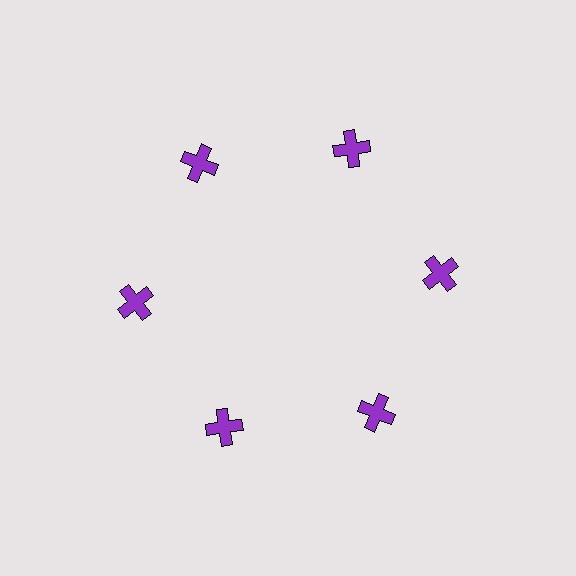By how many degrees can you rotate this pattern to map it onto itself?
The pattern maps onto itself every 60 degrees of rotation.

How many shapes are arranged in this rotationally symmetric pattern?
There are 6 shapes, arranged in 6 groups of 1.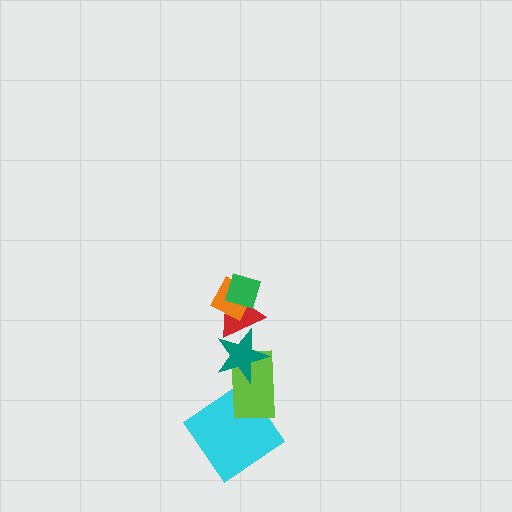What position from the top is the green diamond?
The green diamond is 1st from the top.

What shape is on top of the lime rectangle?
The teal star is on top of the lime rectangle.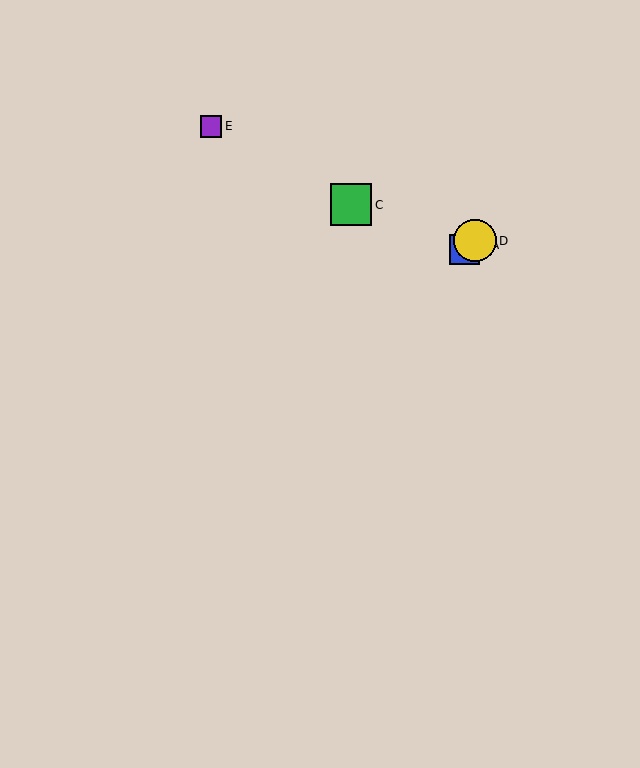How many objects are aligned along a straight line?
3 objects (A, B, D) are aligned along a straight line.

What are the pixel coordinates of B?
Object B is at (465, 250).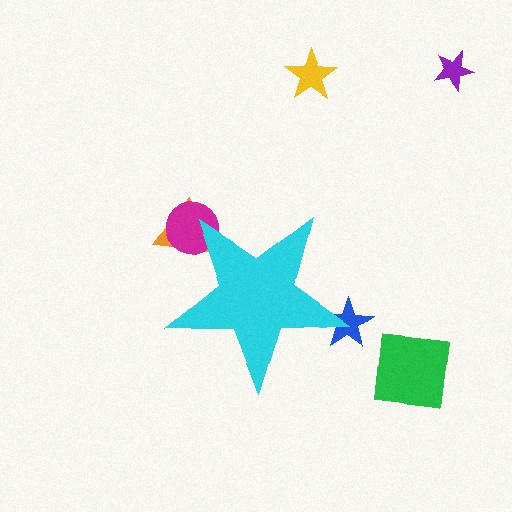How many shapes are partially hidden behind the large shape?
3 shapes are partially hidden.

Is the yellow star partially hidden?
No, the yellow star is fully visible.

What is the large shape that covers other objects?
A cyan star.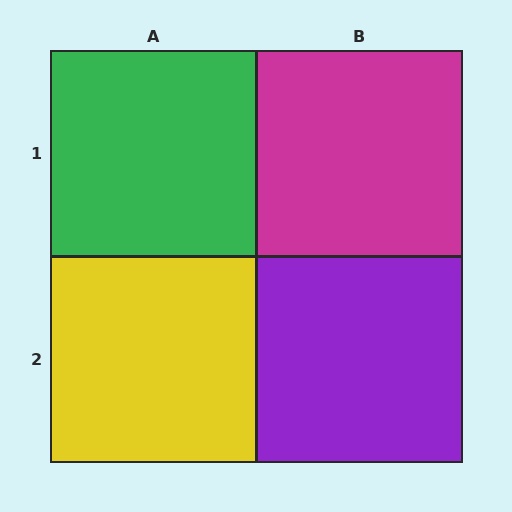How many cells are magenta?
1 cell is magenta.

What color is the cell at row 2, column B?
Purple.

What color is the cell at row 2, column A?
Yellow.